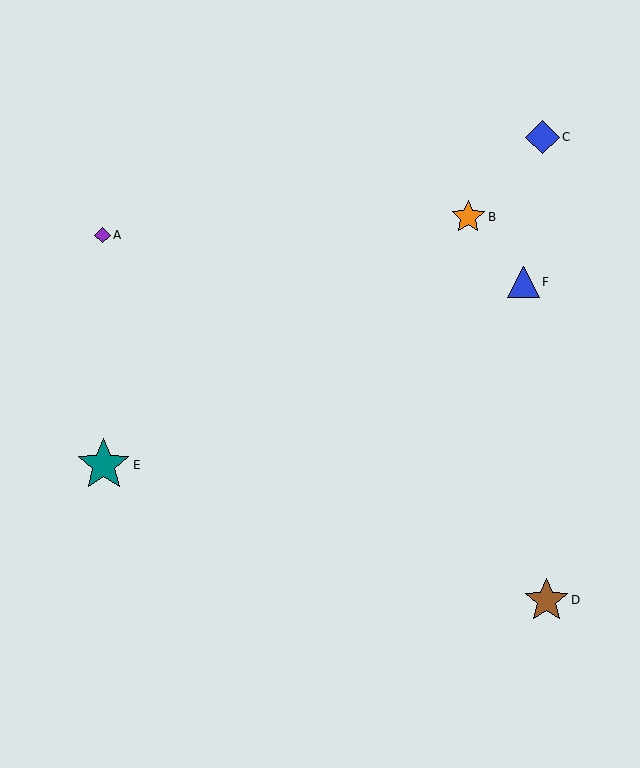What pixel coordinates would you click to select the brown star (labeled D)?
Click at (547, 600) to select the brown star D.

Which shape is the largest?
The teal star (labeled E) is the largest.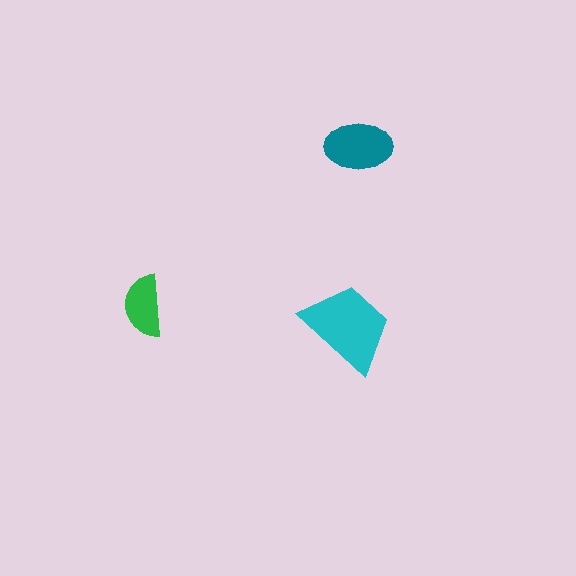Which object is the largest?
The cyan trapezoid.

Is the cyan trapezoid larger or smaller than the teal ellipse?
Larger.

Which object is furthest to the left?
The green semicircle is leftmost.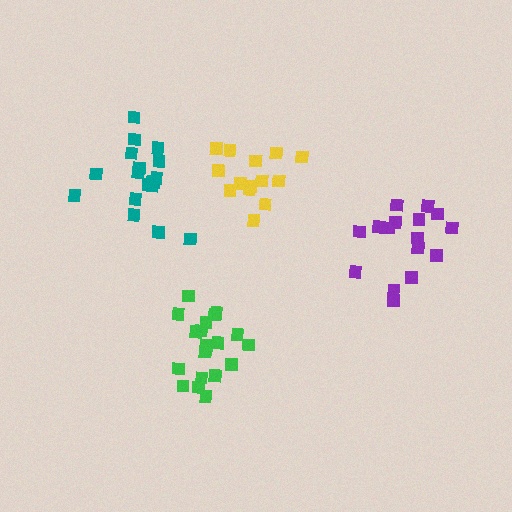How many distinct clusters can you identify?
There are 4 distinct clusters.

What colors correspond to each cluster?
The clusters are colored: yellow, teal, green, purple.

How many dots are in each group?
Group 1: 14 dots, Group 2: 18 dots, Group 3: 20 dots, Group 4: 16 dots (68 total).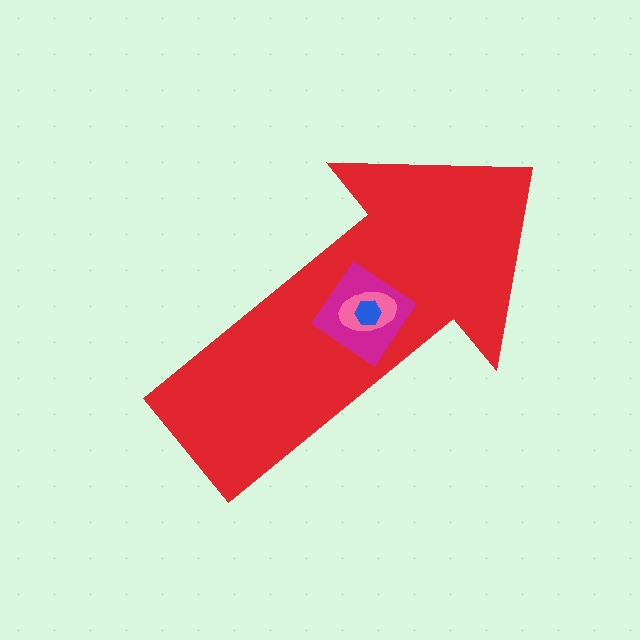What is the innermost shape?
The blue hexagon.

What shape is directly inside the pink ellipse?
The blue hexagon.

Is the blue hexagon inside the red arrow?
Yes.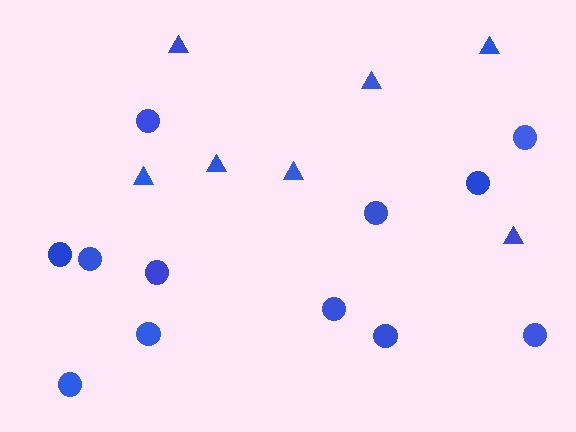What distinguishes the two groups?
There are 2 groups: one group of triangles (7) and one group of circles (12).